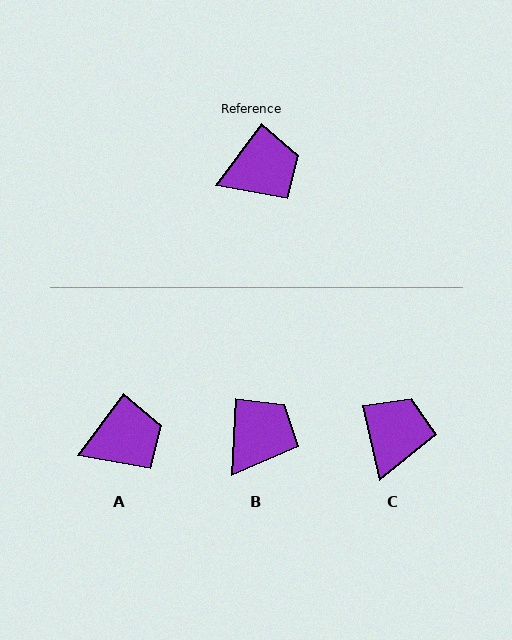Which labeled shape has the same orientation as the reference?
A.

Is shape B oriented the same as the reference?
No, it is off by about 33 degrees.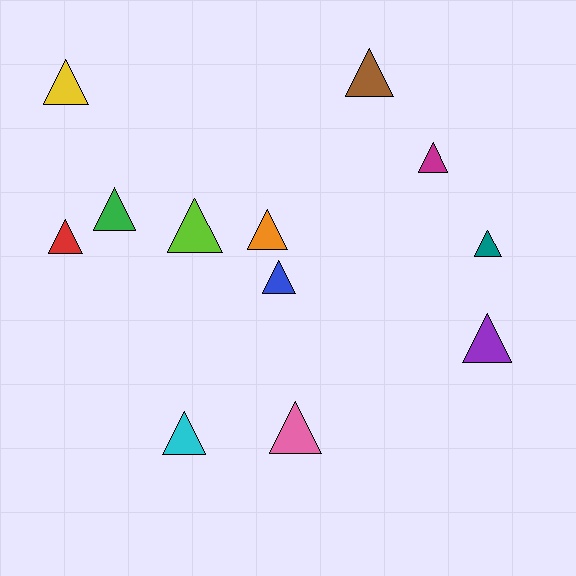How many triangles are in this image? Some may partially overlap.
There are 12 triangles.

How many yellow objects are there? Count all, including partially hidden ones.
There is 1 yellow object.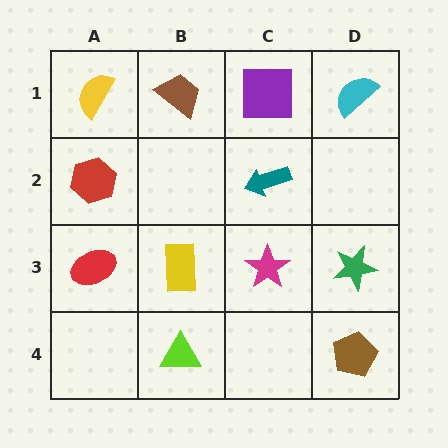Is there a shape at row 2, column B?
No, that cell is empty.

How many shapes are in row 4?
2 shapes.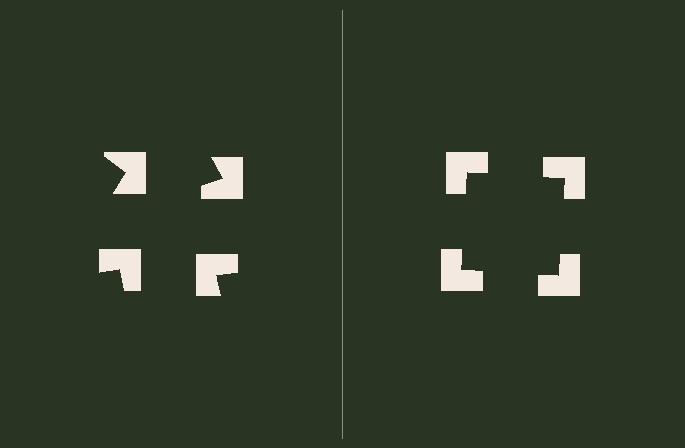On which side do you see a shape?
An illusory square appears on the right side. On the left side the wedge cuts are rotated, so no coherent shape forms.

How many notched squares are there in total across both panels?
8 — 4 on each side.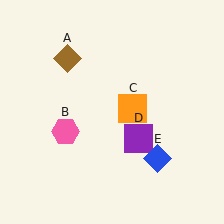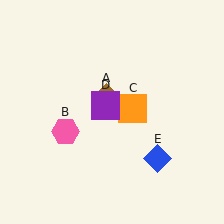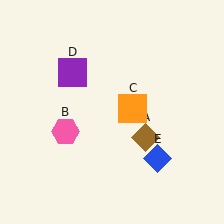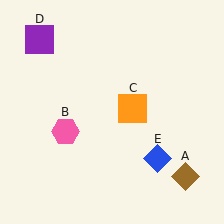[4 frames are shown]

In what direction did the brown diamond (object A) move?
The brown diamond (object A) moved down and to the right.